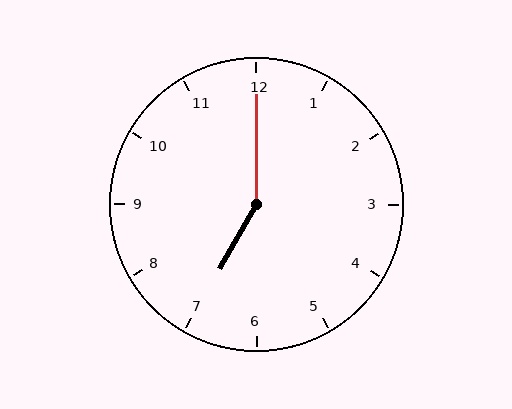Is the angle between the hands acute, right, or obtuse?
It is obtuse.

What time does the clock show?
7:00.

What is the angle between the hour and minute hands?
Approximately 150 degrees.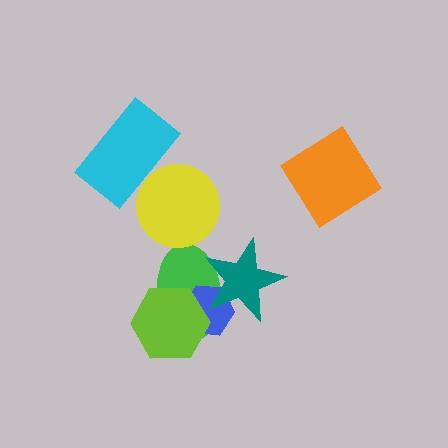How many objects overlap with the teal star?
2 objects overlap with the teal star.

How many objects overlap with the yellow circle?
1 object overlaps with the yellow circle.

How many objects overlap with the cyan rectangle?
1 object overlaps with the cyan rectangle.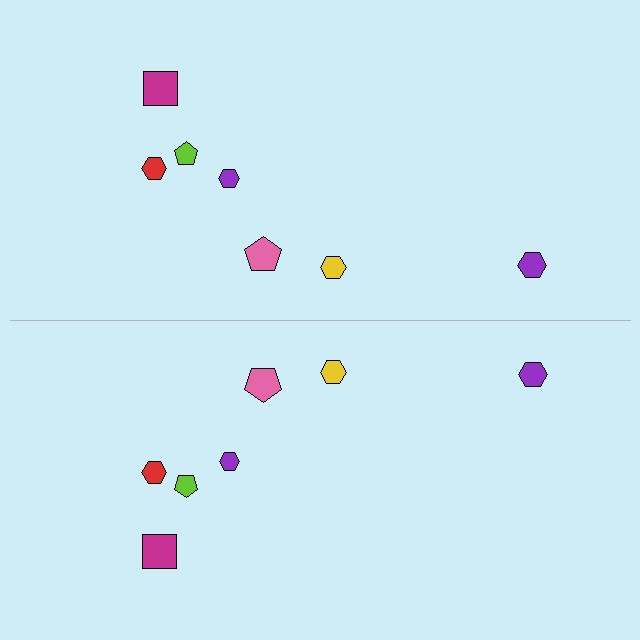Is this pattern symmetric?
Yes, this pattern has bilateral (reflection) symmetry.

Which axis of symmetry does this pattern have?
The pattern has a horizontal axis of symmetry running through the center of the image.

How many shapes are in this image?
There are 14 shapes in this image.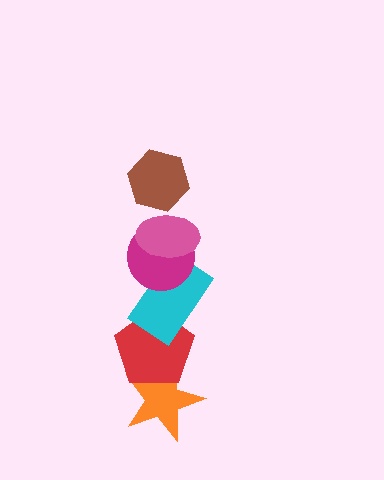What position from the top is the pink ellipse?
The pink ellipse is 2nd from the top.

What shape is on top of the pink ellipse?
The brown hexagon is on top of the pink ellipse.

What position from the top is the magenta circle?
The magenta circle is 3rd from the top.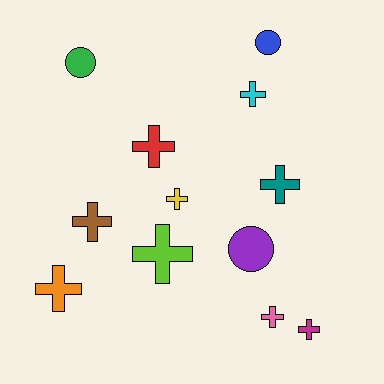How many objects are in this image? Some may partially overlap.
There are 12 objects.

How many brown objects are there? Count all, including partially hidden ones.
There is 1 brown object.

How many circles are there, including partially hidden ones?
There are 3 circles.